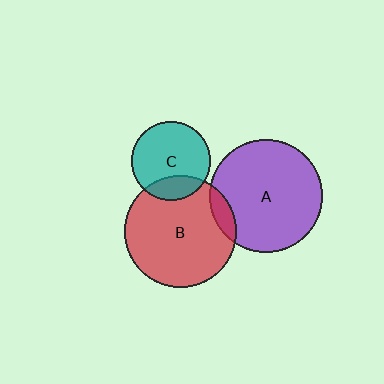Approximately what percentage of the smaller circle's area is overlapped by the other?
Approximately 20%.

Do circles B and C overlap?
Yes.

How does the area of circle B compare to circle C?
Approximately 2.0 times.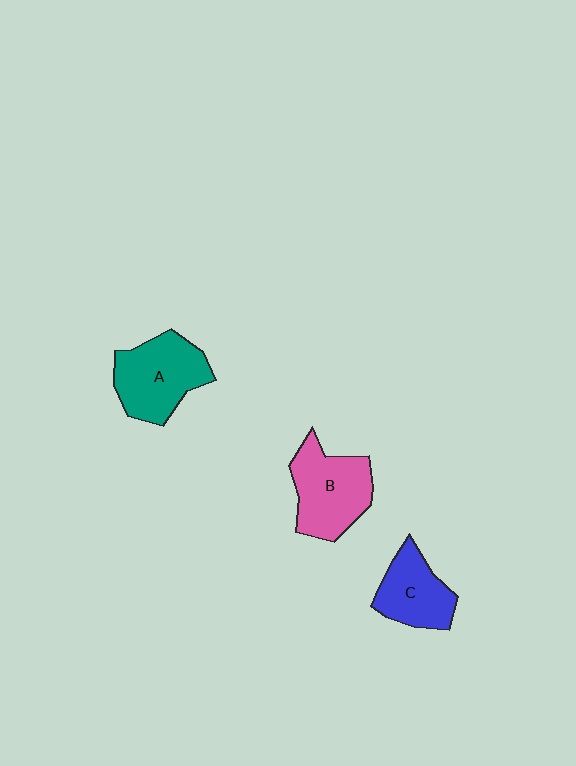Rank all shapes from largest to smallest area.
From largest to smallest: A (teal), B (pink), C (blue).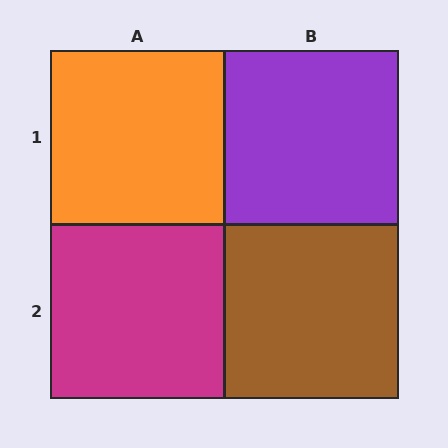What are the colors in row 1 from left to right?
Orange, purple.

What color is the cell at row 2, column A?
Magenta.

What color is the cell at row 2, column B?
Brown.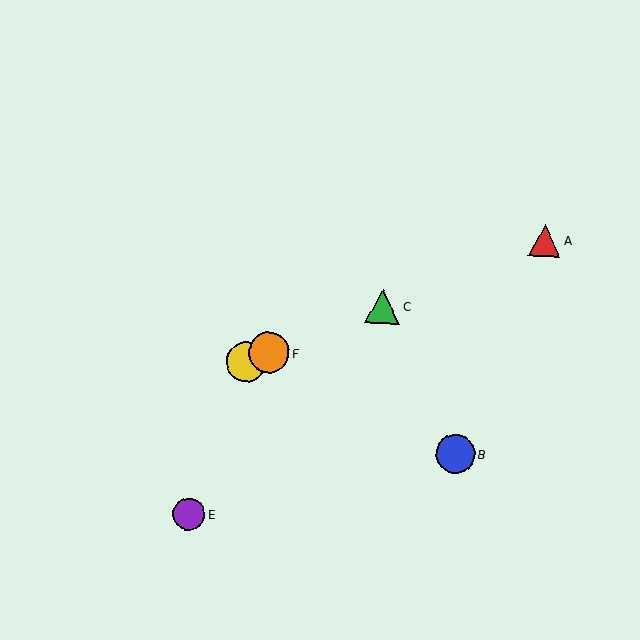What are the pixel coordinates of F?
Object F is at (269, 352).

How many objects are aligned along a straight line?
4 objects (A, C, D, F) are aligned along a straight line.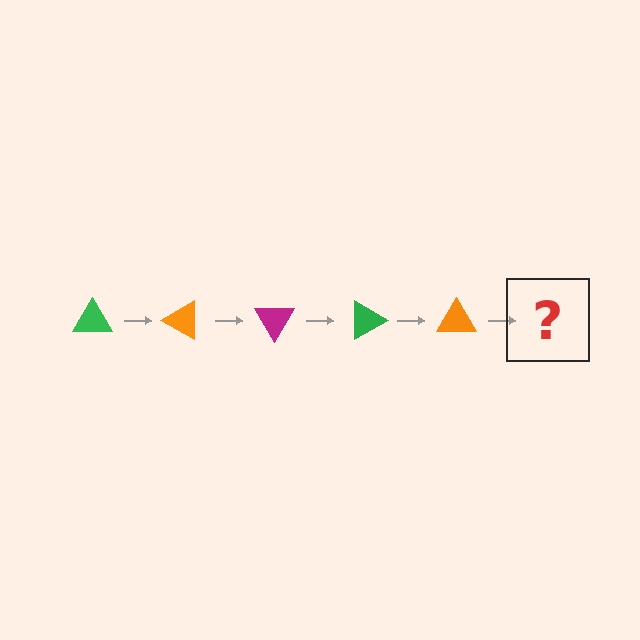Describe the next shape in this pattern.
It should be a magenta triangle, rotated 150 degrees from the start.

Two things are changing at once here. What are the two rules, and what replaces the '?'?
The two rules are that it rotates 30 degrees each step and the color cycles through green, orange, and magenta. The '?' should be a magenta triangle, rotated 150 degrees from the start.